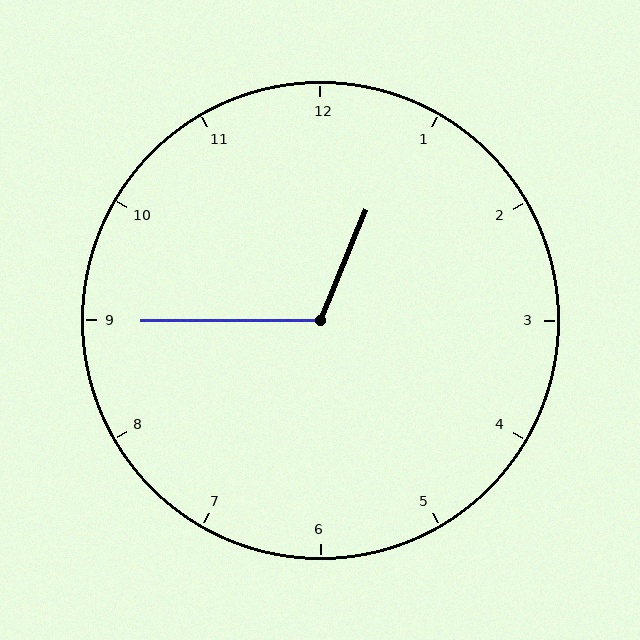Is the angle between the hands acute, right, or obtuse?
It is obtuse.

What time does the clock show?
12:45.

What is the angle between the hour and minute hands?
Approximately 112 degrees.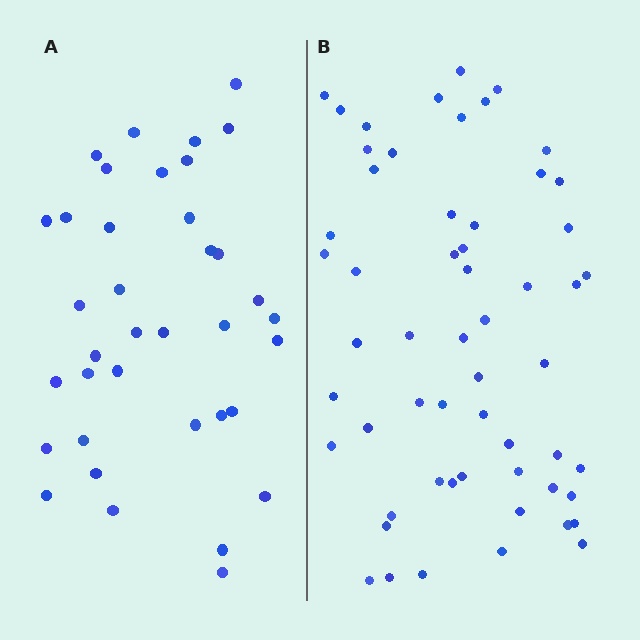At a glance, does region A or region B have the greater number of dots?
Region B (the right region) has more dots.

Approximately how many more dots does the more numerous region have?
Region B has approximately 20 more dots than region A.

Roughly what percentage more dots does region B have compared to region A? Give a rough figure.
About 55% more.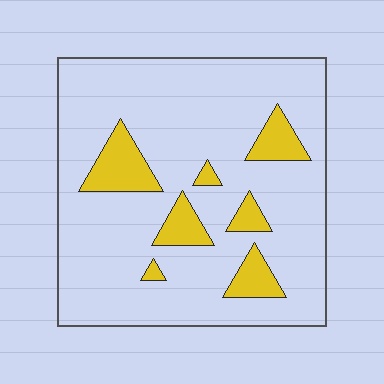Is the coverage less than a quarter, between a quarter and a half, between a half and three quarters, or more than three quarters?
Less than a quarter.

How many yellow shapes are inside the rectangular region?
7.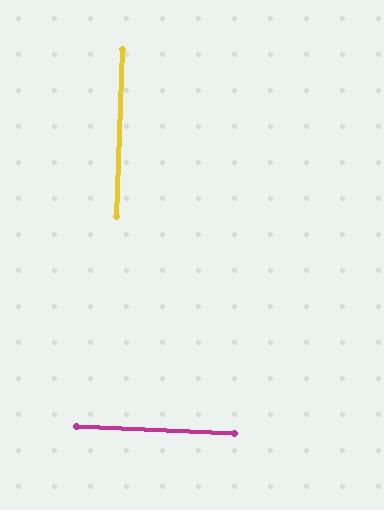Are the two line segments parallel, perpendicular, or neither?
Perpendicular — they meet at approximately 89°.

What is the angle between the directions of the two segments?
Approximately 89 degrees.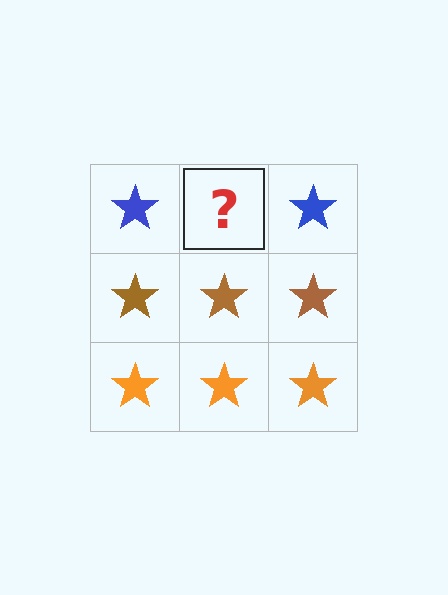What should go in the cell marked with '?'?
The missing cell should contain a blue star.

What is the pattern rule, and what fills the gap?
The rule is that each row has a consistent color. The gap should be filled with a blue star.